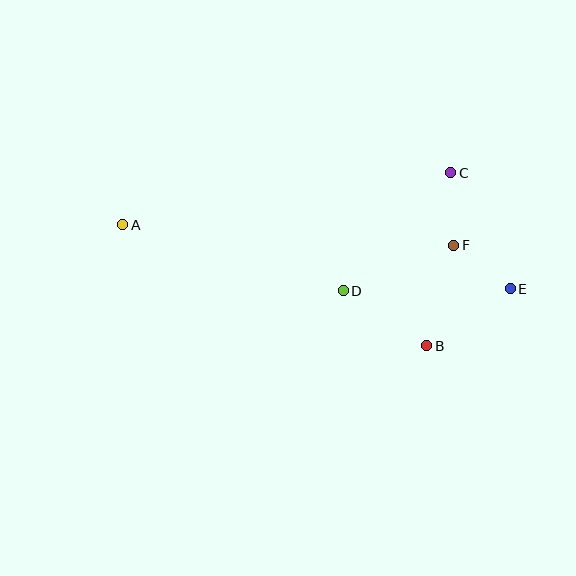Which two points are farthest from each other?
Points A and E are farthest from each other.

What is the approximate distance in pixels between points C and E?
The distance between C and E is approximately 130 pixels.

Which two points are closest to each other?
Points E and F are closest to each other.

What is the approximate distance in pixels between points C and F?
The distance between C and F is approximately 72 pixels.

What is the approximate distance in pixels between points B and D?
The distance between B and D is approximately 100 pixels.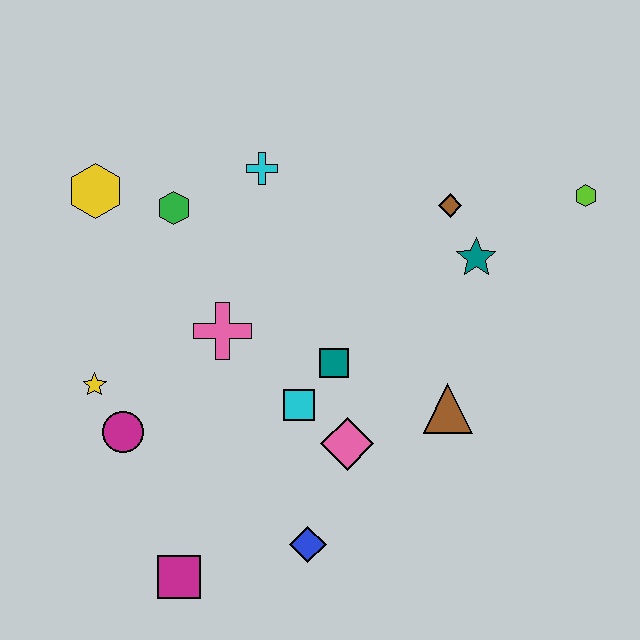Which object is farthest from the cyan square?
The lime hexagon is farthest from the cyan square.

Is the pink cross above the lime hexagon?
No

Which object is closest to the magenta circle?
The yellow star is closest to the magenta circle.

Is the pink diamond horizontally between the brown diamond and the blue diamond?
Yes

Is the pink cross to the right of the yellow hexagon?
Yes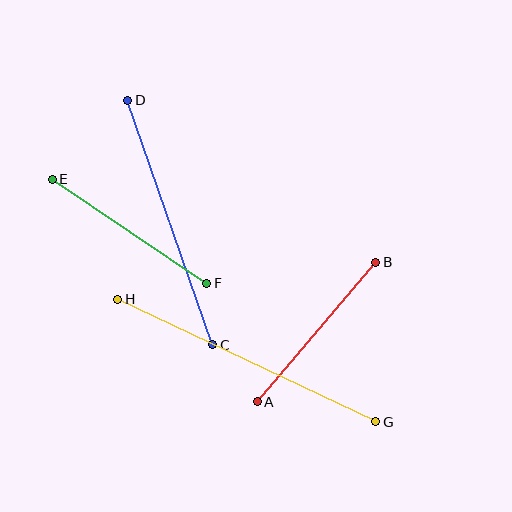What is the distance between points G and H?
The distance is approximately 286 pixels.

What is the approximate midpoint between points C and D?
The midpoint is at approximately (170, 222) pixels.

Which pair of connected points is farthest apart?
Points G and H are farthest apart.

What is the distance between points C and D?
The distance is approximately 259 pixels.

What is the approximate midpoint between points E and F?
The midpoint is at approximately (129, 231) pixels.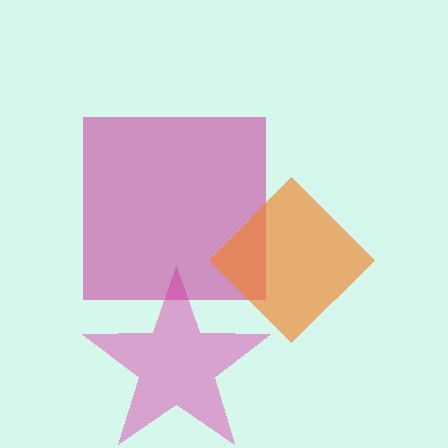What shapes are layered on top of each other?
The layered shapes are: a pink star, a magenta square, an orange diamond.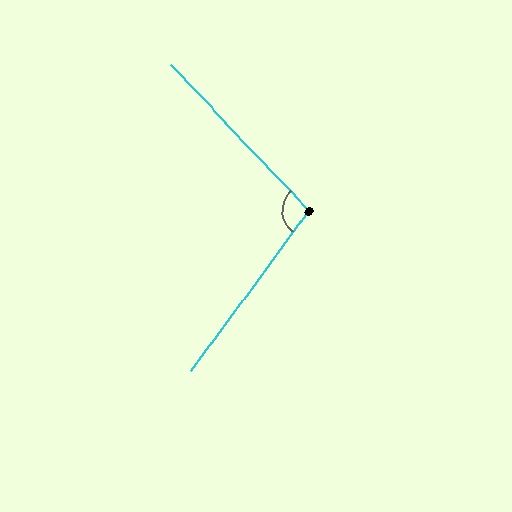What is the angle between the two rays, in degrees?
Approximately 100 degrees.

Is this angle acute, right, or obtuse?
It is obtuse.